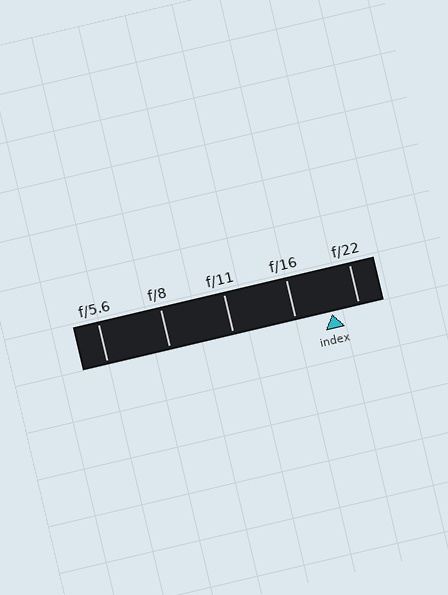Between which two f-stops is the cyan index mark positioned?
The index mark is between f/16 and f/22.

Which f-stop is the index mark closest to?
The index mark is closest to f/22.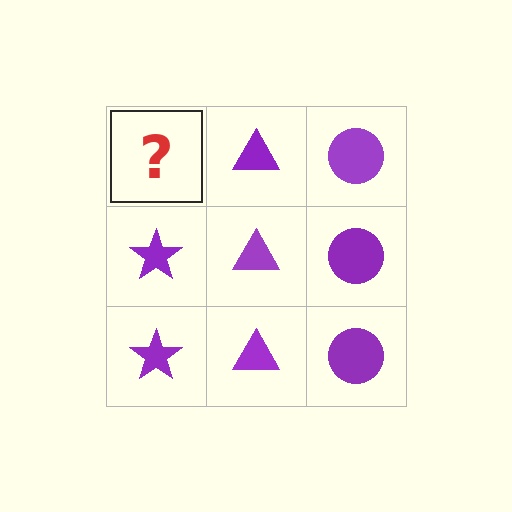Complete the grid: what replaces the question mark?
The question mark should be replaced with a purple star.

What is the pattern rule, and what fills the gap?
The rule is that each column has a consistent shape. The gap should be filled with a purple star.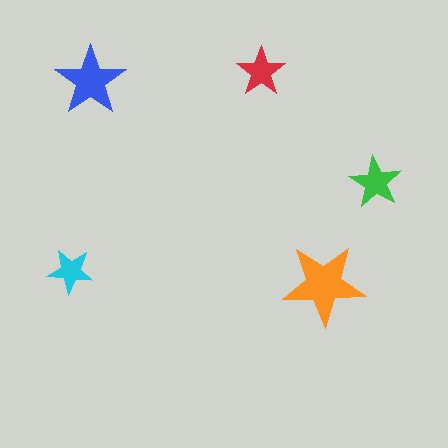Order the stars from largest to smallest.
the orange one, the blue one, the green one, the red one, the cyan one.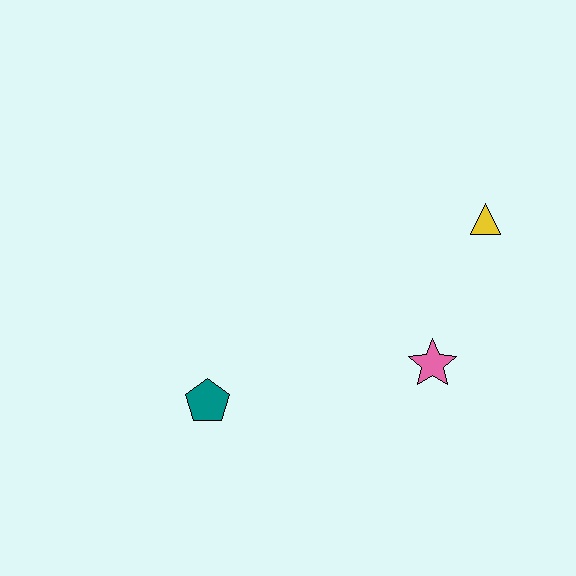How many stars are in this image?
There is 1 star.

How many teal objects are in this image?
There is 1 teal object.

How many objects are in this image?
There are 3 objects.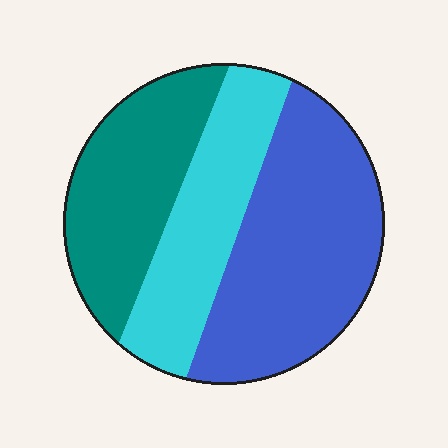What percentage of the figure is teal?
Teal covers 29% of the figure.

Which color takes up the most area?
Blue, at roughly 45%.